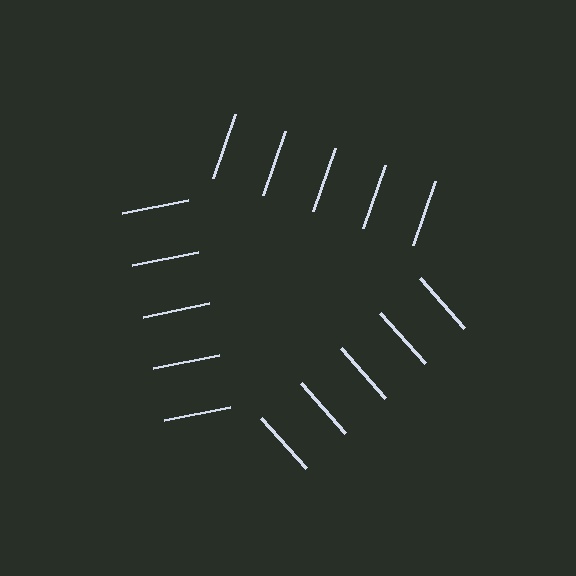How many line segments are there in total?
15 — 5 along each of the 3 edges.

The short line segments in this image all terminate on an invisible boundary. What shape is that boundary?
An illusory triangle — the line segments terminate on its edges but no continuous stroke is drawn.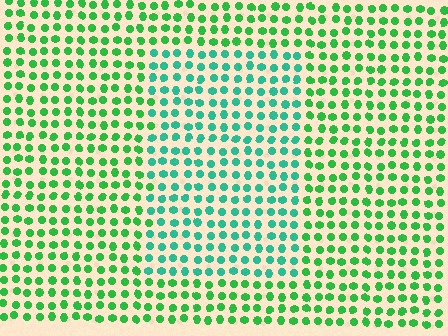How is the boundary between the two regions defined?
The boundary is defined purely by a slight shift in hue (about 35 degrees). Spacing, size, and orientation are identical on both sides.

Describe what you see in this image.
The image is filled with small green elements in a uniform arrangement. A rectangle-shaped region is visible where the elements are tinted to a slightly different hue, forming a subtle color boundary.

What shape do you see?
I see a rectangle.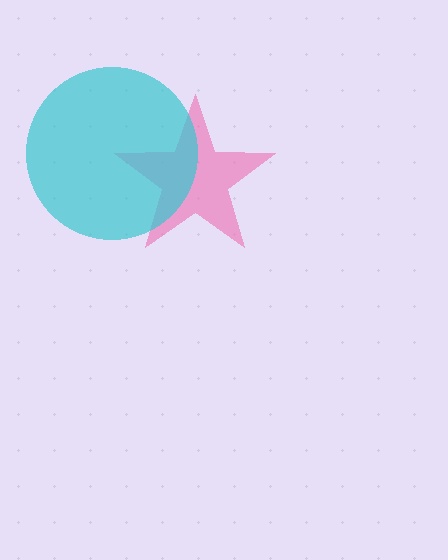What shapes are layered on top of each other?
The layered shapes are: a pink star, a cyan circle.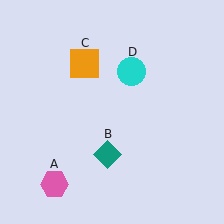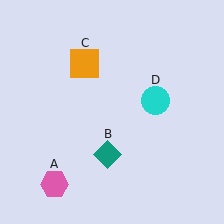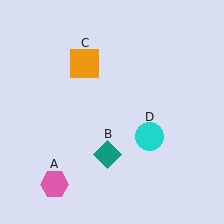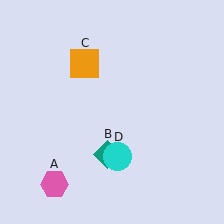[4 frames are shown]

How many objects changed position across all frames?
1 object changed position: cyan circle (object D).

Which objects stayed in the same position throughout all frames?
Pink hexagon (object A) and teal diamond (object B) and orange square (object C) remained stationary.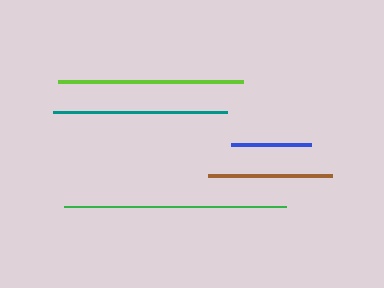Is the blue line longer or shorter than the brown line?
The brown line is longer than the blue line.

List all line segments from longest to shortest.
From longest to shortest: green, lime, teal, brown, blue.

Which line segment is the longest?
The green line is the longest at approximately 222 pixels.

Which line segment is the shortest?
The blue line is the shortest at approximately 80 pixels.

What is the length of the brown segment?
The brown segment is approximately 123 pixels long.